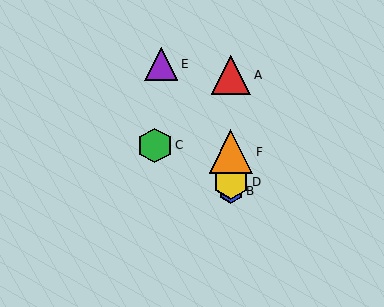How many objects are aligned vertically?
4 objects (A, B, D, F) are aligned vertically.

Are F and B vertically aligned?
Yes, both are at x≈231.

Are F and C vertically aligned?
No, F is at x≈231 and C is at x≈155.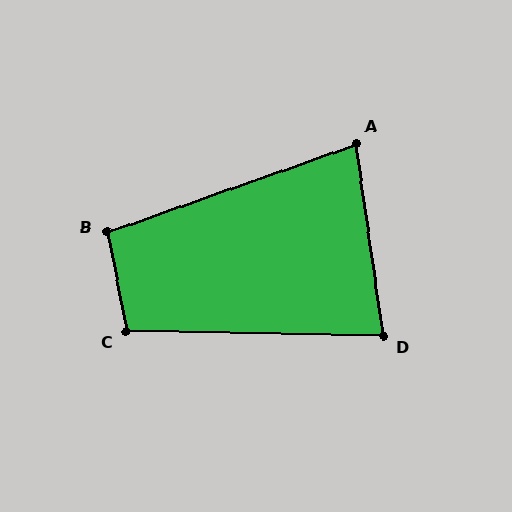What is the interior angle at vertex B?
Approximately 99 degrees (obtuse).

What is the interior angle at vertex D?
Approximately 81 degrees (acute).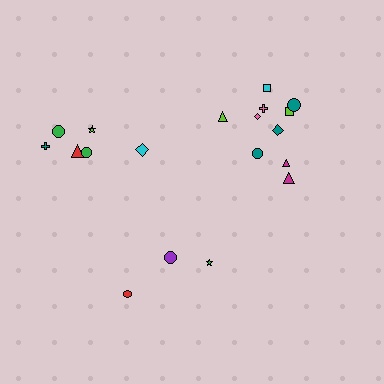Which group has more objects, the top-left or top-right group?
The top-right group.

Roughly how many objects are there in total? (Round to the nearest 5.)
Roughly 20 objects in total.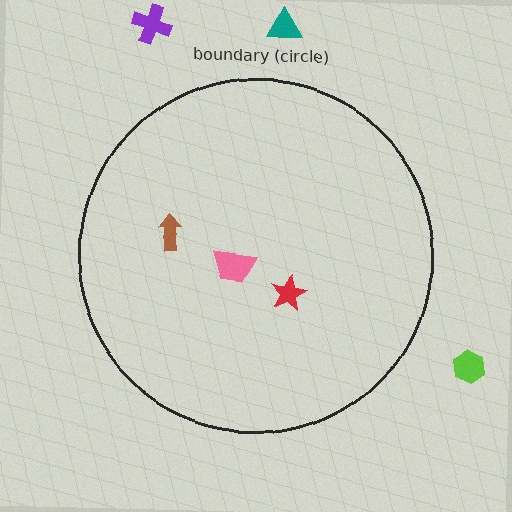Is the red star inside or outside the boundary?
Inside.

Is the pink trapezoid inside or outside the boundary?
Inside.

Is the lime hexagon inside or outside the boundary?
Outside.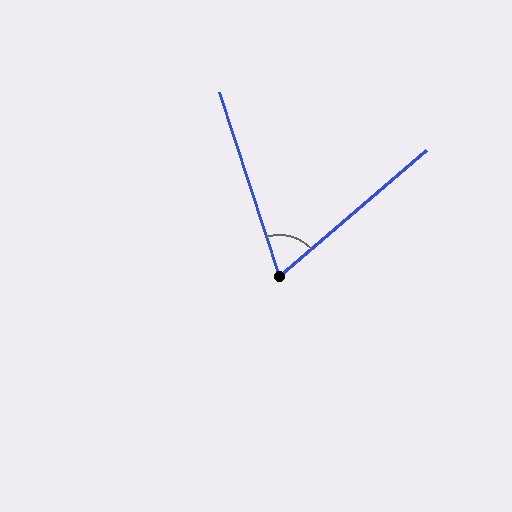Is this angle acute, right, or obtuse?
It is acute.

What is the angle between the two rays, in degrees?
Approximately 67 degrees.